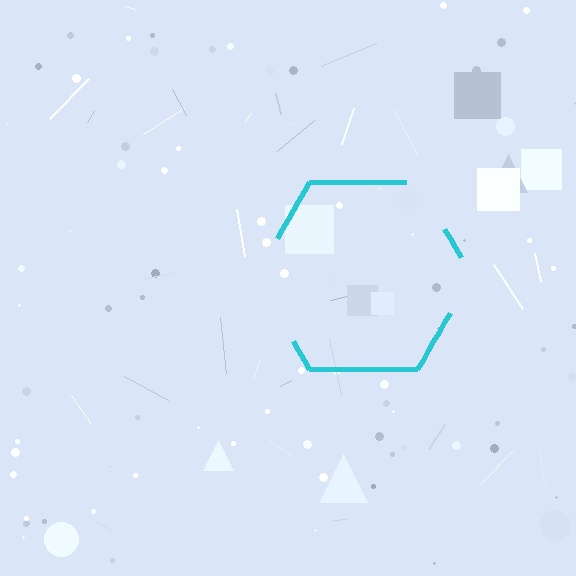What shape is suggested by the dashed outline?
The dashed outline suggests a hexagon.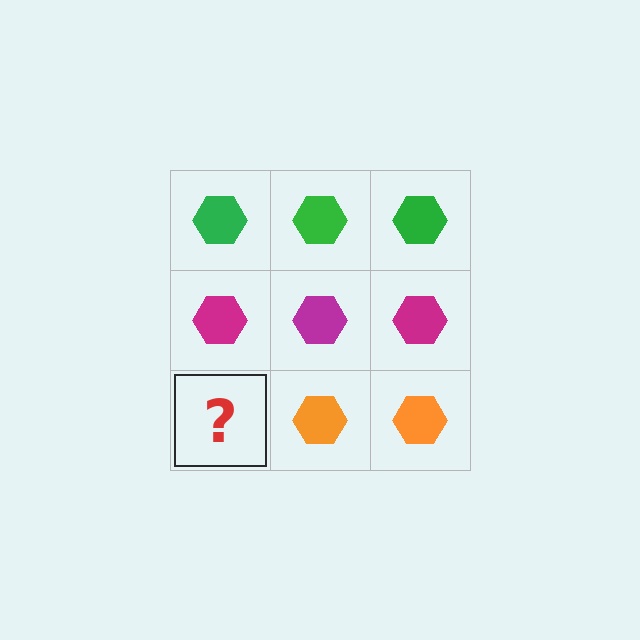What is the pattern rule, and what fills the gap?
The rule is that each row has a consistent color. The gap should be filled with an orange hexagon.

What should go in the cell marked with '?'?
The missing cell should contain an orange hexagon.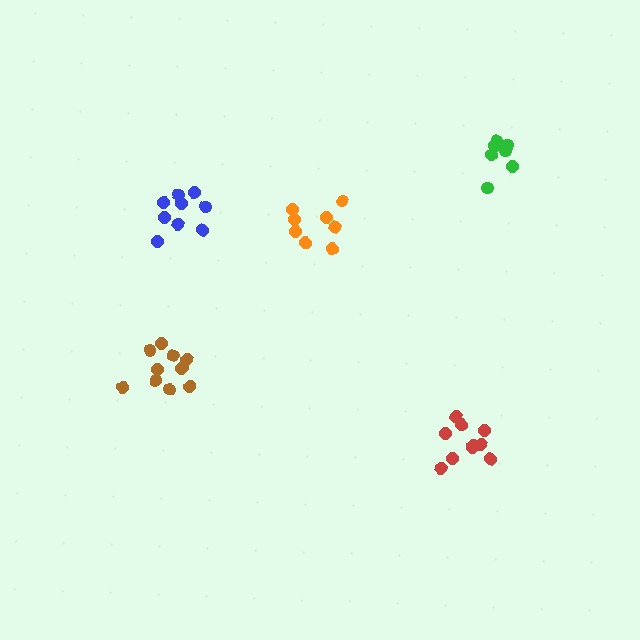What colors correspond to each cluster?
The clusters are colored: red, orange, brown, green, blue.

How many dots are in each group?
Group 1: 10 dots, Group 2: 8 dots, Group 3: 11 dots, Group 4: 9 dots, Group 5: 9 dots (47 total).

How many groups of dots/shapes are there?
There are 5 groups.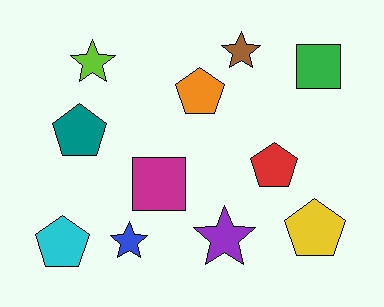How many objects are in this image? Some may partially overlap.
There are 11 objects.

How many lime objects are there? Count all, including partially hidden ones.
There is 1 lime object.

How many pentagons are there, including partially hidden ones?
There are 5 pentagons.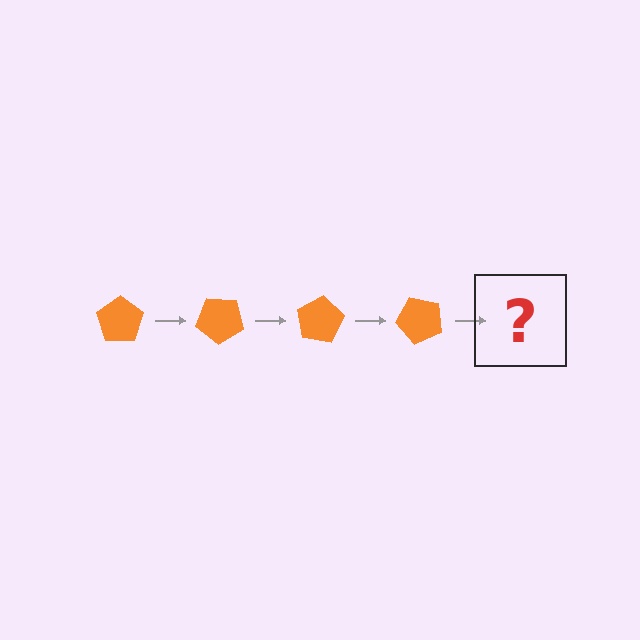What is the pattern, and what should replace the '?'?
The pattern is that the pentagon rotates 40 degrees each step. The '?' should be an orange pentagon rotated 160 degrees.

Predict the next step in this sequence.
The next step is an orange pentagon rotated 160 degrees.